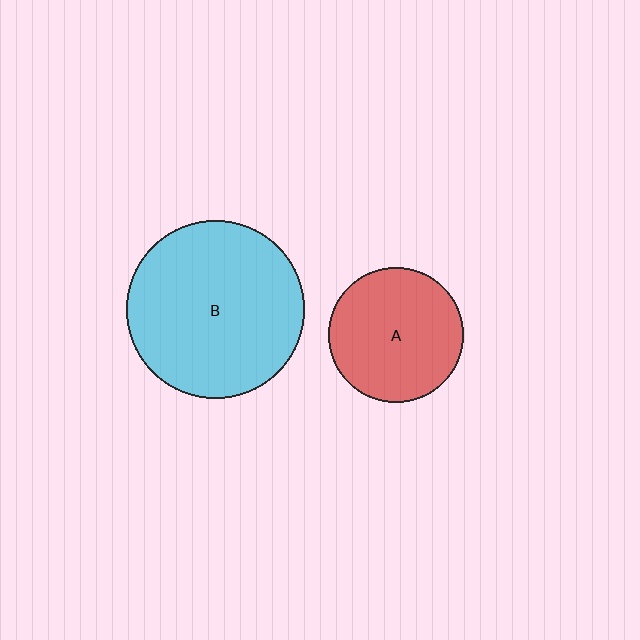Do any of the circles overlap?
No, none of the circles overlap.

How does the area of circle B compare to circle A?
Approximately 1.7 times.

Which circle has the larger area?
Circle B (cyan).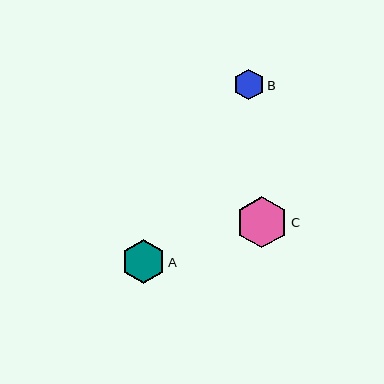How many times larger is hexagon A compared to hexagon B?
Hexagon A is approximately 1.4 times the size of hexagon B.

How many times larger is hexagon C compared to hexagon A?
Hexagon C is approximately 1.2 times the size of hexagon A.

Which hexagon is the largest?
Hexagon C is the largest with a size of approximately 52 pixels.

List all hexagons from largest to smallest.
From largest to smallest: C, A, B.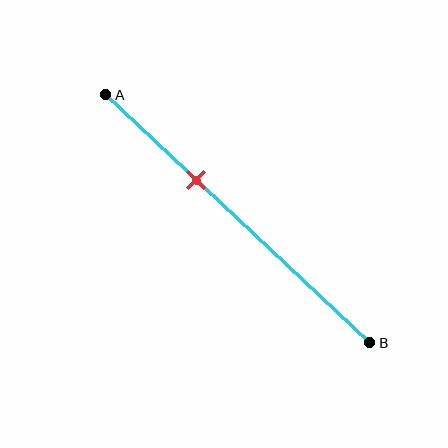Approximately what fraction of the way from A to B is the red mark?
The red mark is approximately 35% of the way from A to B.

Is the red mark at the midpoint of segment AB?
No, the mark is at about 35% from A, not at the 50% midpoint.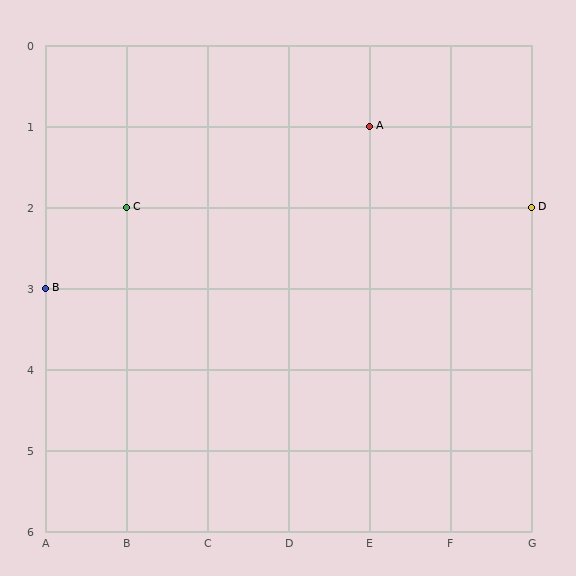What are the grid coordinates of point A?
Point A is at grid coordinates (E, 1).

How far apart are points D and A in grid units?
Points D and A are 2 columns and 1 row apart (about 2.2 grid units diagonally).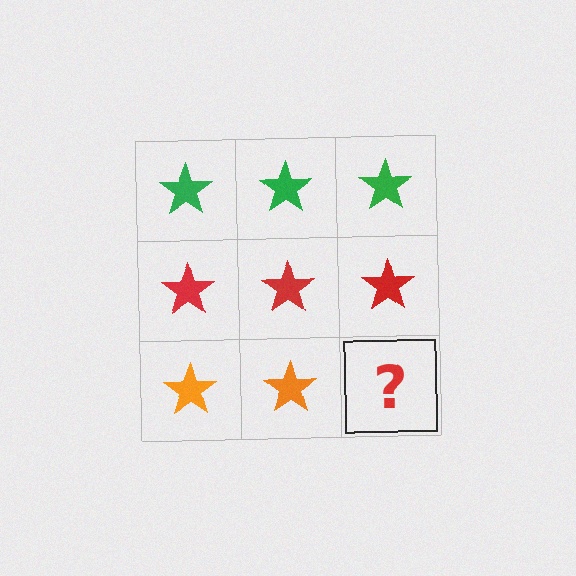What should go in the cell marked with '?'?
The missing cell should contain an orange star.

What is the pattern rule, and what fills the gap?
The rule is that each row has a consistent color. The gap should be filled with an orange star.